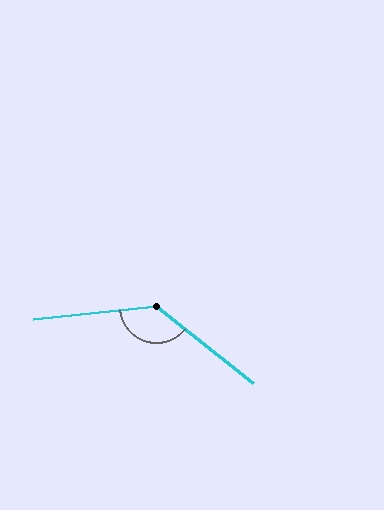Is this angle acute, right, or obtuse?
It is obtuse.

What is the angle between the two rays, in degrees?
Approximately 135 degrees.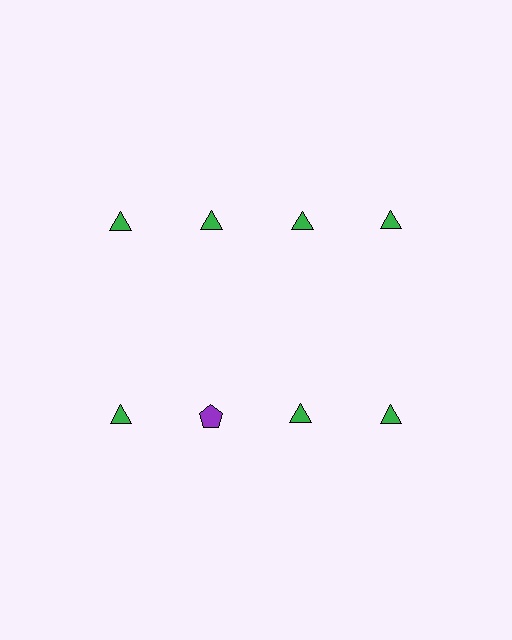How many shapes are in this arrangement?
There are 8 shapes arranged in a grid pattern.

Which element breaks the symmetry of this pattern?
The purple pentagon in the second row, second from left column breaks the symmetry. All other shapes are green triangles.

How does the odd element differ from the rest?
It differs in both color (purple instead of green) and shape (pentagon instead of triangle).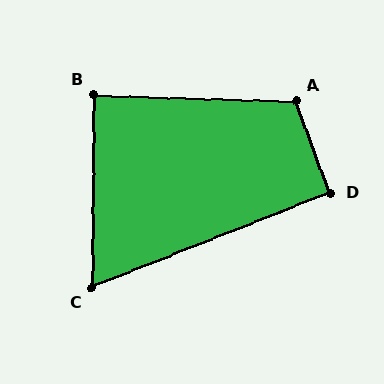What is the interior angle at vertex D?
Approximately 91 degrees (approximately right).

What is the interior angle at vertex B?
Approximately 89 degrees (approximately right).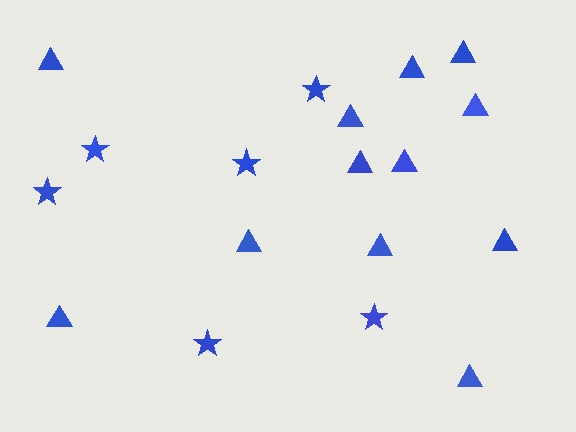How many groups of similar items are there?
There are 2 groups: one group of stars (6) and one group of triangles (12).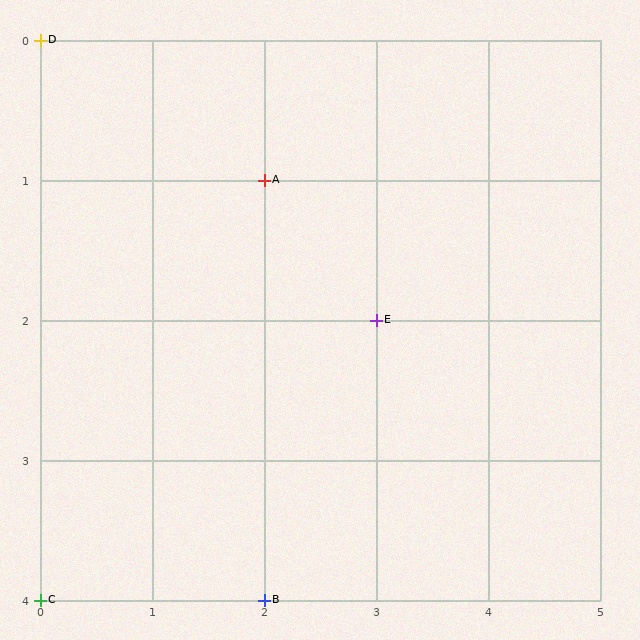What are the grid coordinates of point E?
Point E is at grid coordinates (3, 2).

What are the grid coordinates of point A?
Point A is at grid coordinates (2, 1).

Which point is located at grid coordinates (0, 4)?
Point C is at (0, 4).